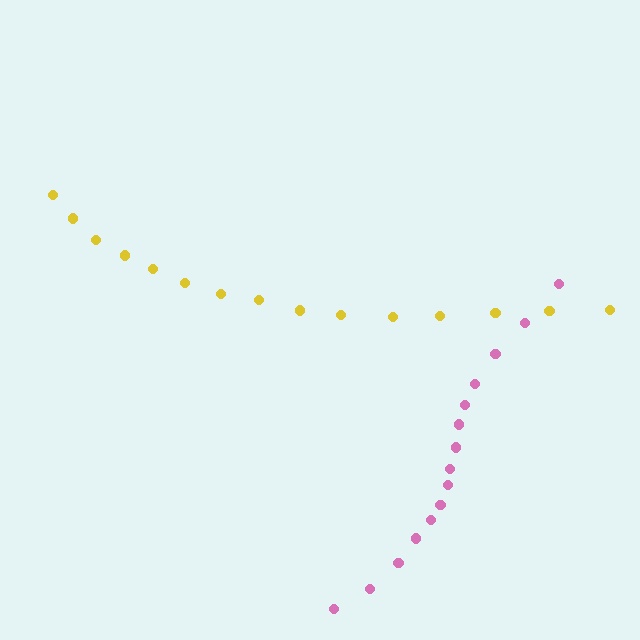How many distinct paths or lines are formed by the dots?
There are 2 distinct paths.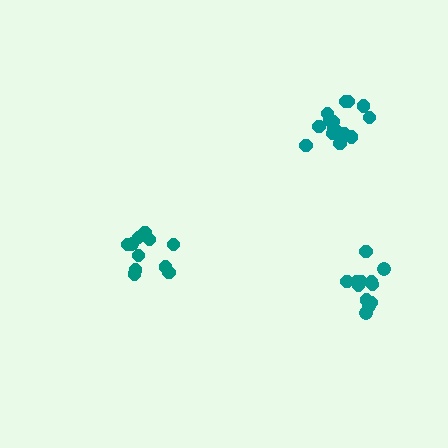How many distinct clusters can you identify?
There are 3 distinct clusters.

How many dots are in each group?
Group 1: 12 dots, Group 2: 14 dots, Group 3: 11 dots (37 total).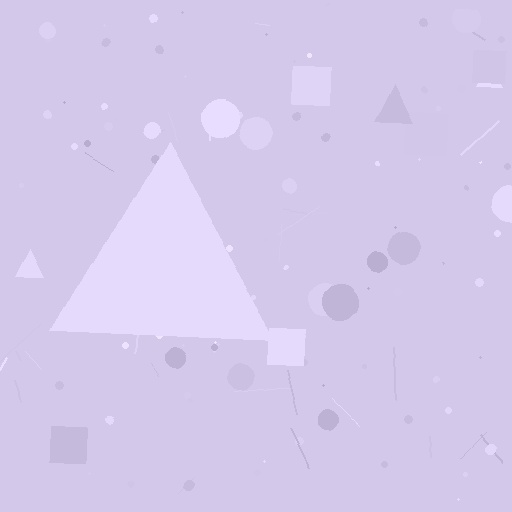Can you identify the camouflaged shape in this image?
The camouflaged shape is a triangle.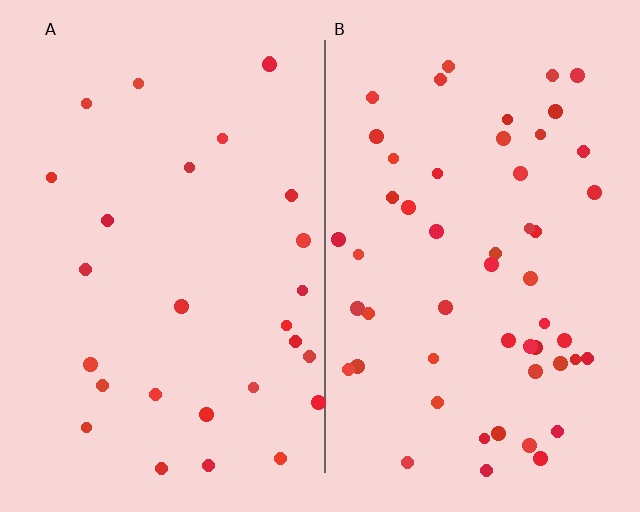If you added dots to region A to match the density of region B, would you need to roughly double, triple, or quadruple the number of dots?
Approximately double.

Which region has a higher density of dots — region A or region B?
B (the right).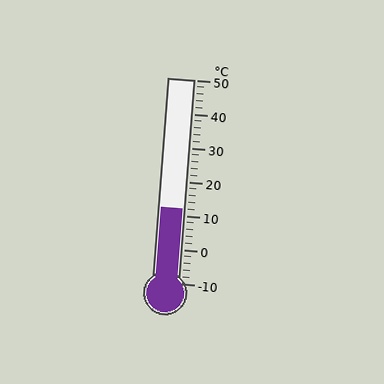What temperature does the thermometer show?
The thermometer shows approximately 12°C.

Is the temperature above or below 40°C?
The temperature is below 40°C.